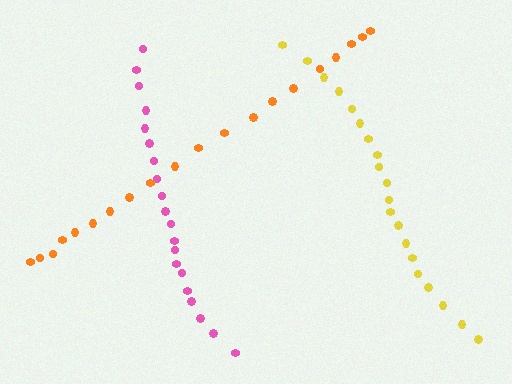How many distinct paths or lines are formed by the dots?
There are 3 distinct paths.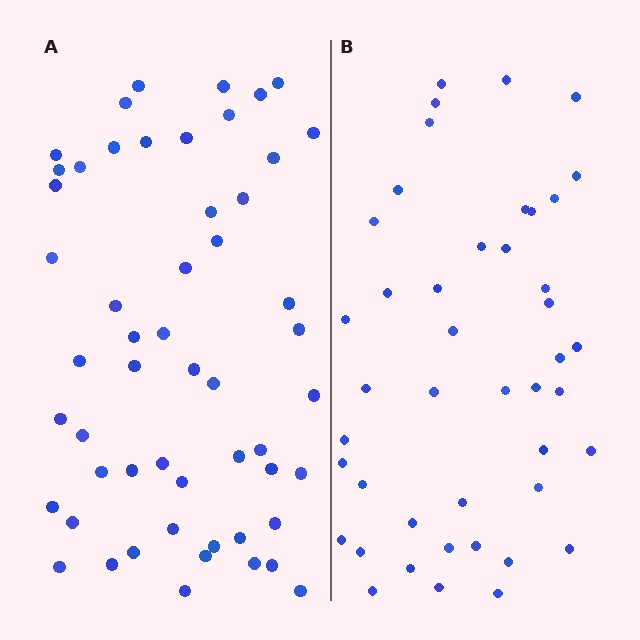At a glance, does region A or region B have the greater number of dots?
Region A (the left region) has more dots.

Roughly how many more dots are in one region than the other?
Region A has roughly 10 or so more dots than region B.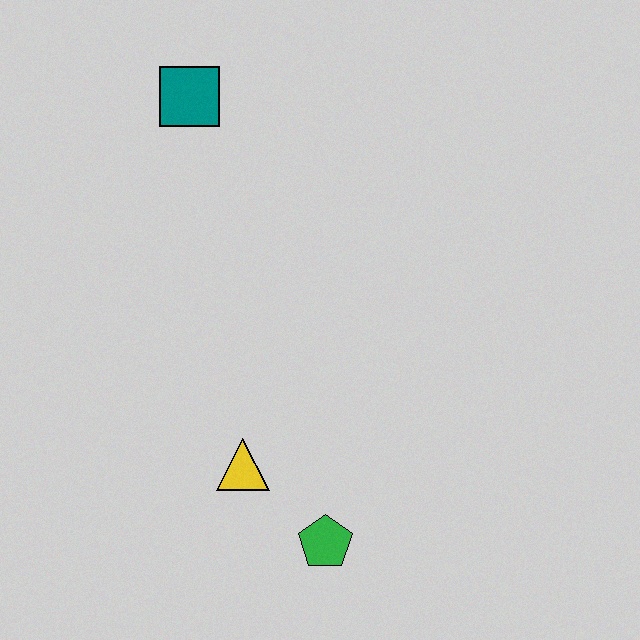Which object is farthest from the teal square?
The green pentagon is farthest from the teal square.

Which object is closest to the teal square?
The yellow triangle is closest to the teal square.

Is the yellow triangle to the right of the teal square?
Yes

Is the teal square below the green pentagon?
No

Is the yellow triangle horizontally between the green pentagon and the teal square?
Yes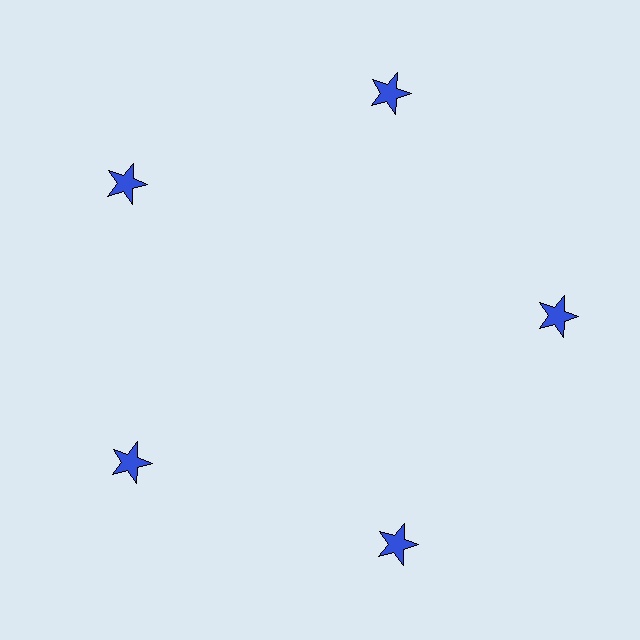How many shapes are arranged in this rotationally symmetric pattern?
There are 5 shapes, arranged in 5 groups of 1.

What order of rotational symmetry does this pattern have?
This pattern has 5-fold rotational symmetry.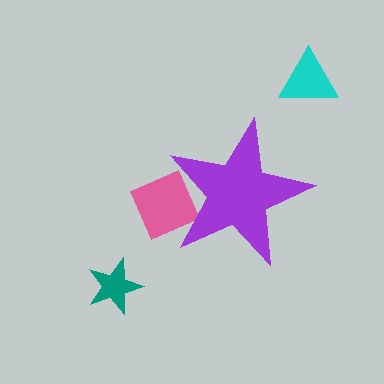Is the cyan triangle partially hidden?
No, the cyan triangle is fully visible.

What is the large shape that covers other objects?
A purple star.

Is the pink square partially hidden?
Yes, the pink square is partially hidden behind the purple star.